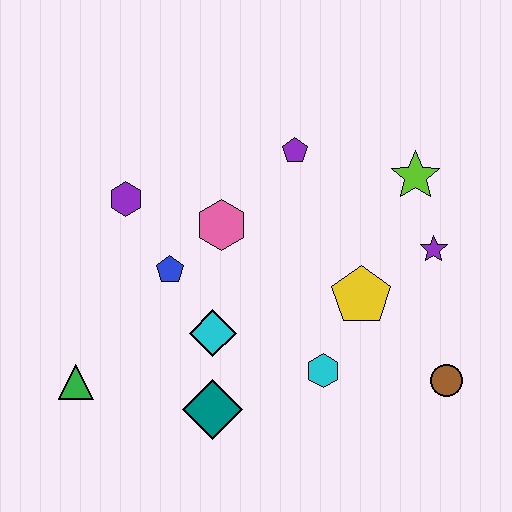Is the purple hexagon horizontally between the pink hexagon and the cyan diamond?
No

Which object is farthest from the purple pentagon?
The green triangle is farthest from the purple pentagon.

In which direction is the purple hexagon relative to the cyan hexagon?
The purple hexagon is to the left of the cyan hexagon.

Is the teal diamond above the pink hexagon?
No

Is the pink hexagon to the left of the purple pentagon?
Yes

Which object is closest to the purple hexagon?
The blue pentagon is closest to the purple hexagon.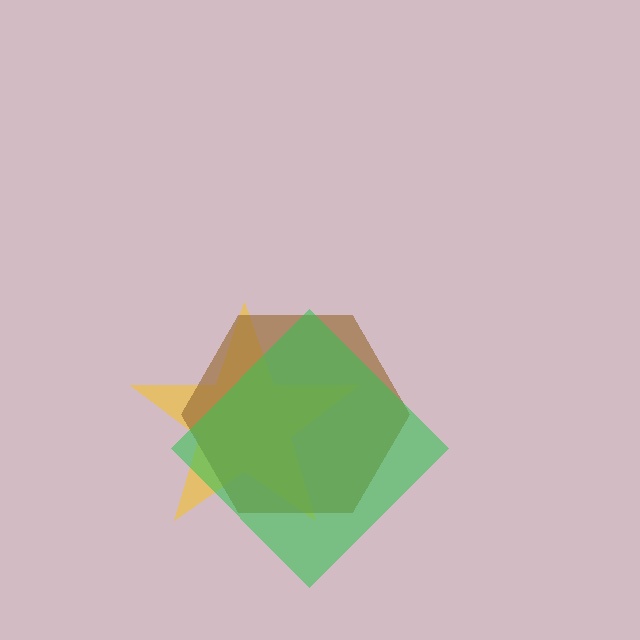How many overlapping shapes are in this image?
There are 3 overlapping shapes in the image.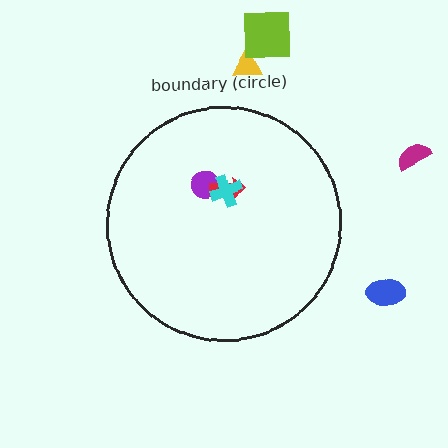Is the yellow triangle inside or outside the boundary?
Outside.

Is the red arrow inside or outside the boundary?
Inside.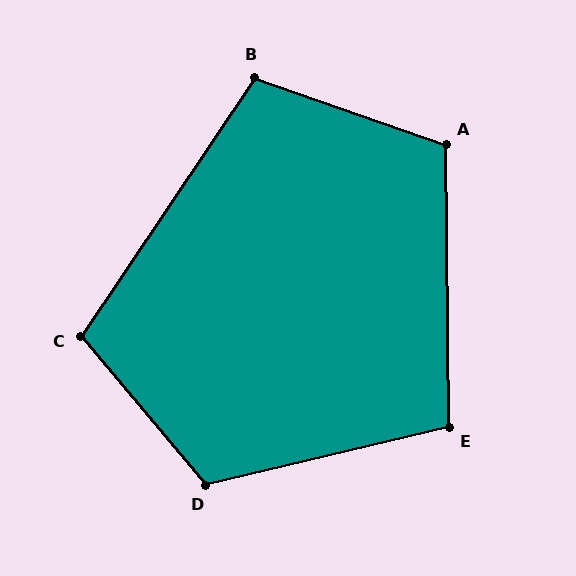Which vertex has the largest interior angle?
D, at approximately 117 degrees.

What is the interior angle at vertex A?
Approximately 110 degrees (obtuse).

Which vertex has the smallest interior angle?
E, at approximately 103 degrees.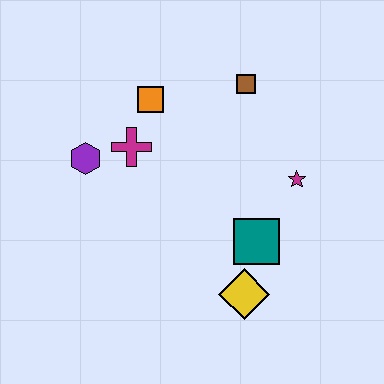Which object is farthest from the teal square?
The purple hexagon is farthest from the teal square.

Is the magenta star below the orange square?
Yes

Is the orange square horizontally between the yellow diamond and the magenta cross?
Yes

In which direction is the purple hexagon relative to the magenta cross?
The purple hexagon is to the left of the magenta cross.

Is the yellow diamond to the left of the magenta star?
Yes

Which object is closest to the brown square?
The orange square is closest to the brown square.